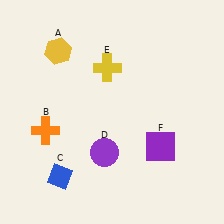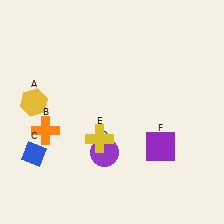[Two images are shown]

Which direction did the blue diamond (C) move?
The blue diamond (C) moved left.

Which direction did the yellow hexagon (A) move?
The yellow hexagon (A) moved down.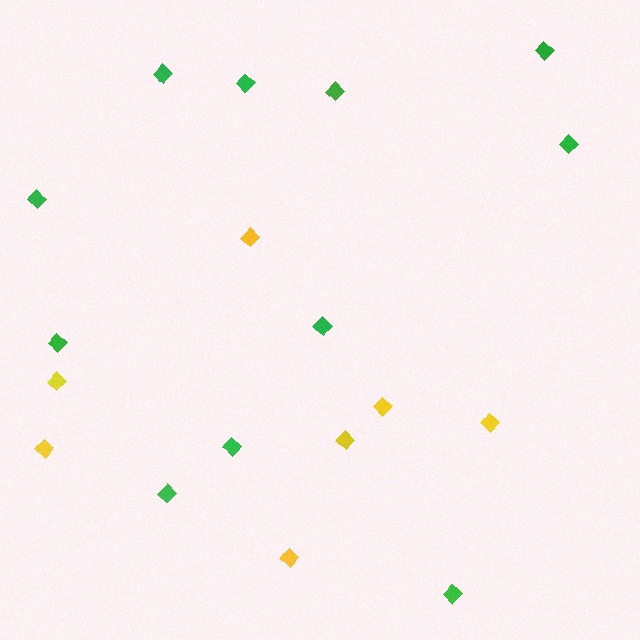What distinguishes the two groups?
There are 2 groups: one group of green diamonds (11) and one group of yellow diamonds (7).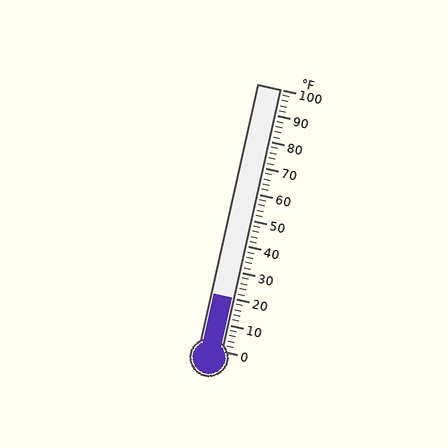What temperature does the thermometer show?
The thermometer shows approximately 20°F.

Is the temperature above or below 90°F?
The temperature is below 90°F.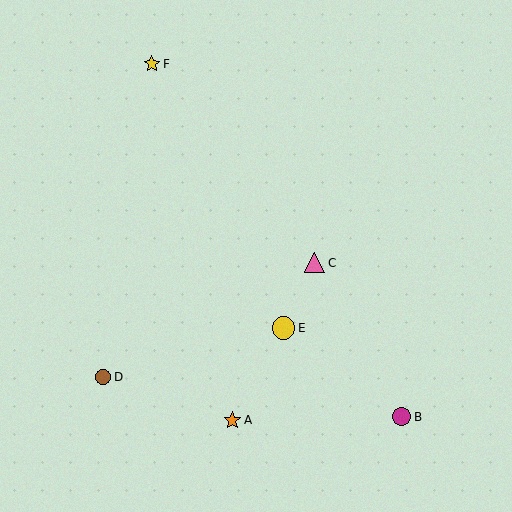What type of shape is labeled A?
Shape A is an orange star.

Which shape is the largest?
The yellow circle (labeled E) is the largest.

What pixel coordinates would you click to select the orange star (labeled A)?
Click at (232, 420) to select the orange star A.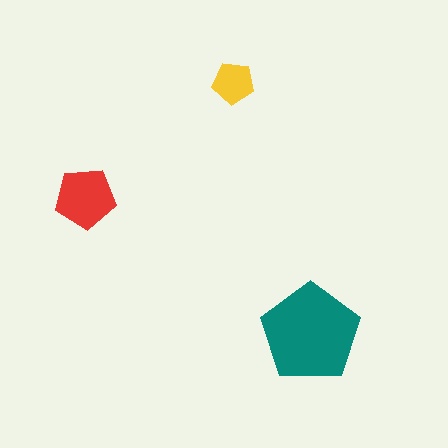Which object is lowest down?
The teal pentagon is bottommost.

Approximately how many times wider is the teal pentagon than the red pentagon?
About 1.5 times wider.